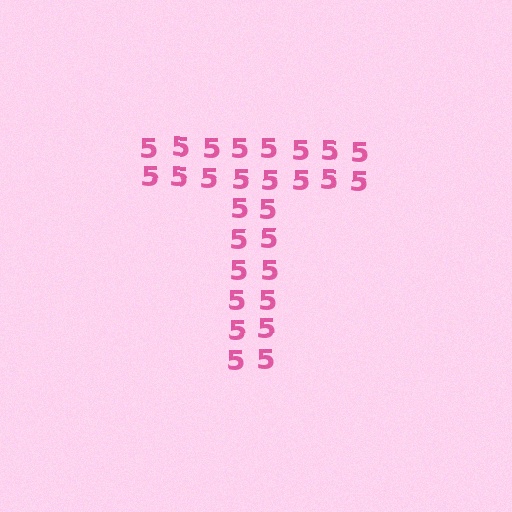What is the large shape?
The large shape is the letter T.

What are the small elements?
The small elements are digit 5's.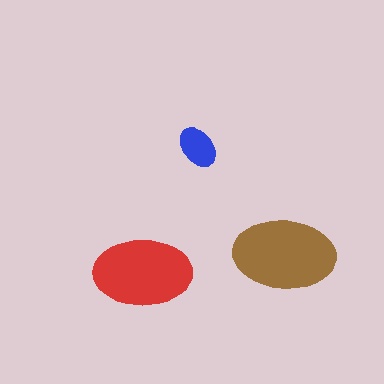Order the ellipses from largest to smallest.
the brown one, the red one, the blue one.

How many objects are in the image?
There are 3 objects in the image.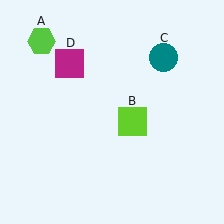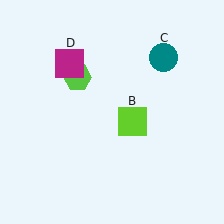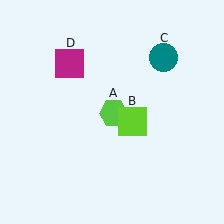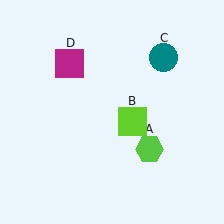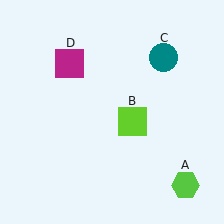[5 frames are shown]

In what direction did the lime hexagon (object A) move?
The lime hexagon (object A) moved down and to the right.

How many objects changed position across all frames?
1 object changed position: lime hexagon (object A).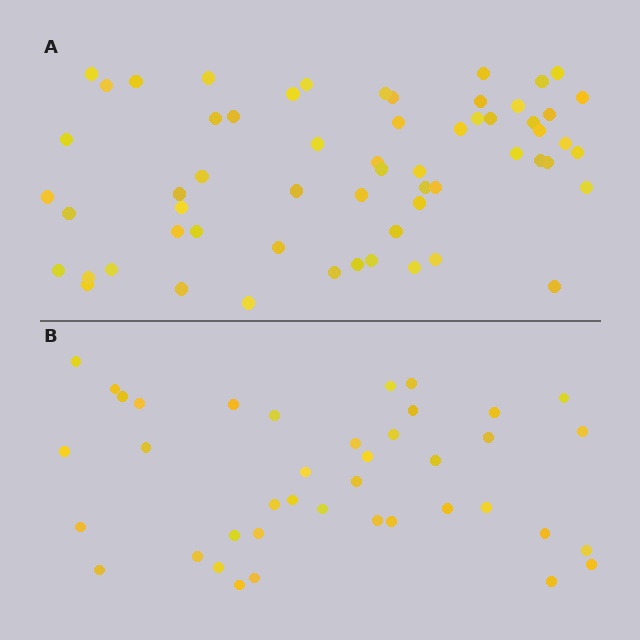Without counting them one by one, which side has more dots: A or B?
Region A (the top region) has more dots.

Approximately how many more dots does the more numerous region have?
Region A has approximately 20 more dots than region B.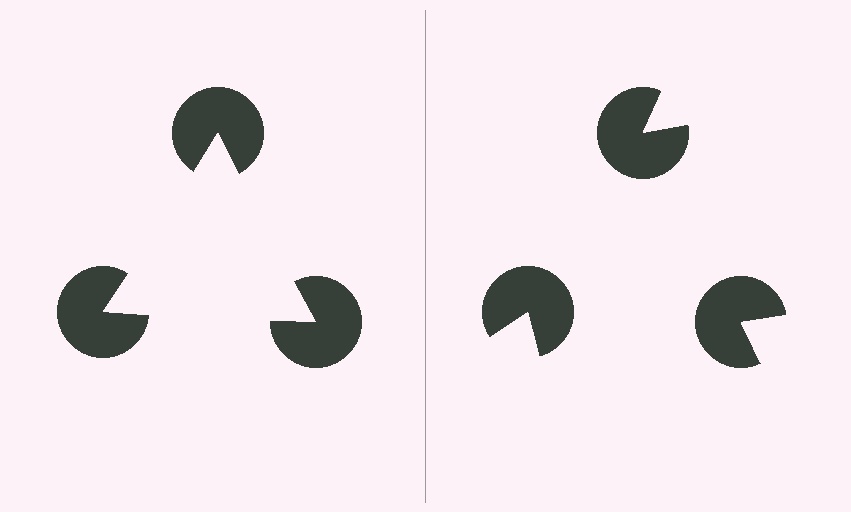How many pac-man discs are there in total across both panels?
6 — 3 on each side.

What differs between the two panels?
The pac-man discs are positioned identically on both sides; only the wedge orientations differ. On the left they align to a triangle; on the right they are misaligned.